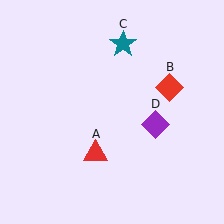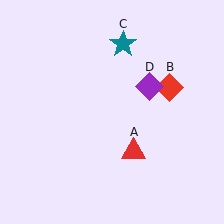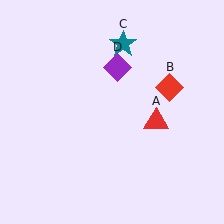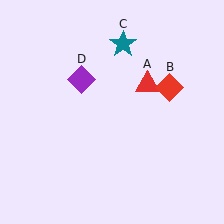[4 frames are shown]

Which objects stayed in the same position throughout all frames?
Red diamond (object B) and teal star (object C) remained stationary.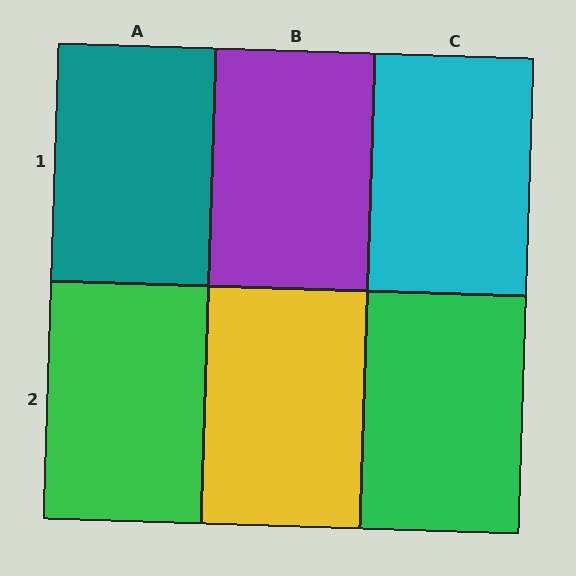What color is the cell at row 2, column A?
Green.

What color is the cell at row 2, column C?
Green.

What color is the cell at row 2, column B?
Yellow.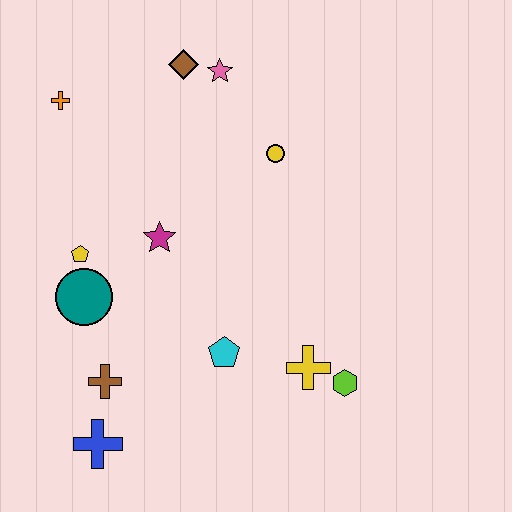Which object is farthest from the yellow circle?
The blue cross is farthest from the yellow circle.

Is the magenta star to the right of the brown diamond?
No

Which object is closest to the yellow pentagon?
The teal circle is closest to the yellow pentagon.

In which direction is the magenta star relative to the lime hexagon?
The magenta star is to the left of the lime hexagon.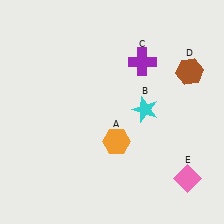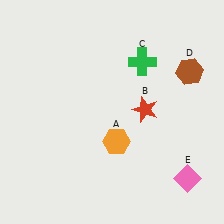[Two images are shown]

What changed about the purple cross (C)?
In Image 1, C is purple. In Image 2, it changed to green.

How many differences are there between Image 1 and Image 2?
There are 2 differences between the two images.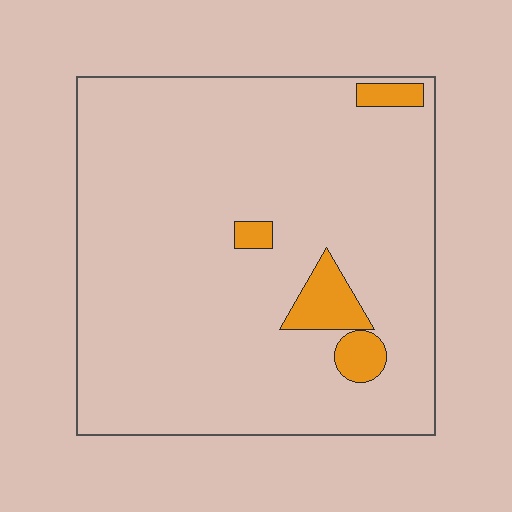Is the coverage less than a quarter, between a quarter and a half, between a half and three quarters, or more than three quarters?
Less than a quarter.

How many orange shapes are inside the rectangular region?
4.